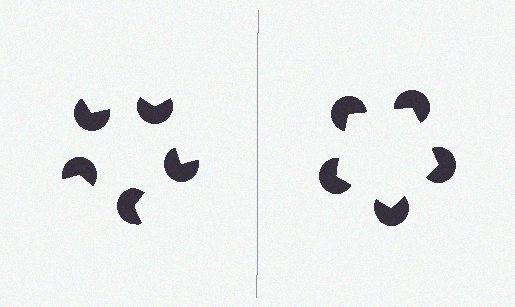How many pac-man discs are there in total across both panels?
10 — 5 on each side.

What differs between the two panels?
The pac-man discs are positioned identically on both sides; only the wedge orientations differ. On the right they align to a pentagon; on the left they are misaligned.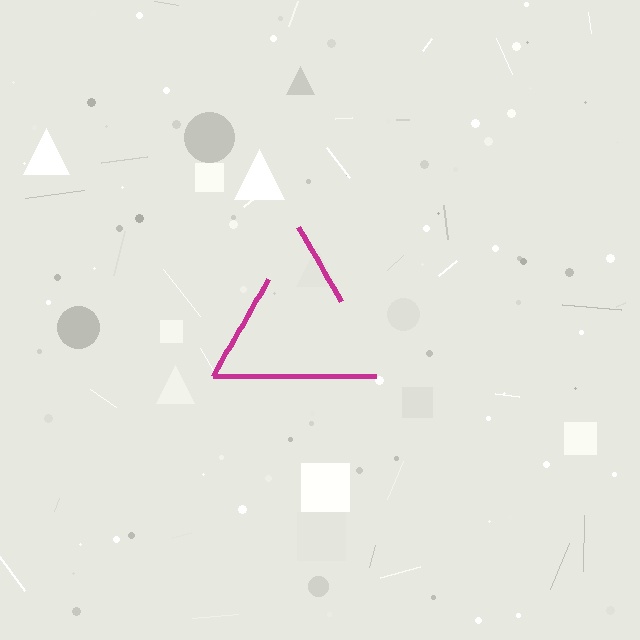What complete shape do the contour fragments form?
The contour fragments form a triangle.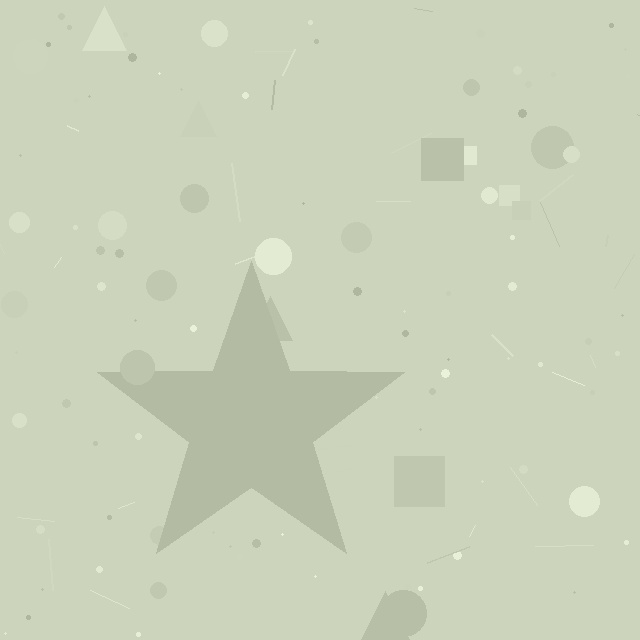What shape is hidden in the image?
A star is hidden in the image.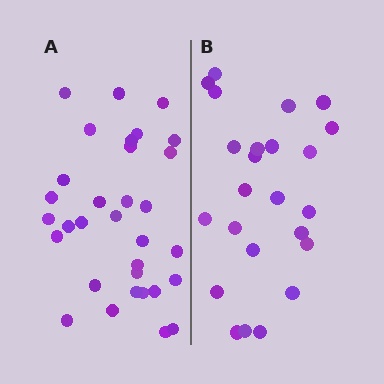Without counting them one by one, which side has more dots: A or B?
Region A (the left region) has more dots.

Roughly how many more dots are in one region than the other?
Region A has roughly 8 or so more dots than region B.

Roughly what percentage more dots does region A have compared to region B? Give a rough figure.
About 35% more.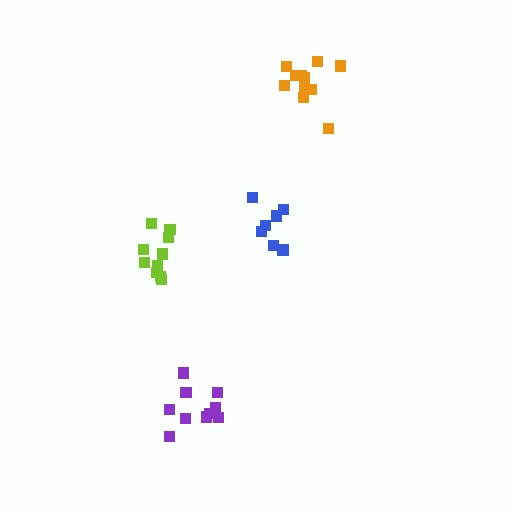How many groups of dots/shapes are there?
There are 4 groups.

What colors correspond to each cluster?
The clusters are colored: blue, purple, orange, lime.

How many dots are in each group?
Group 1: 7 dots, Group 2: 10 dots, Group 3: 11 dots, Group 4: 10 dots (38 total).